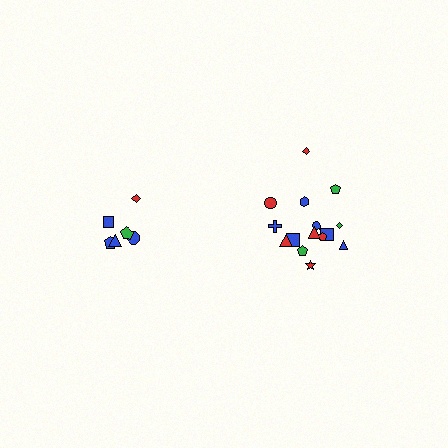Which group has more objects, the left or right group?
The right group.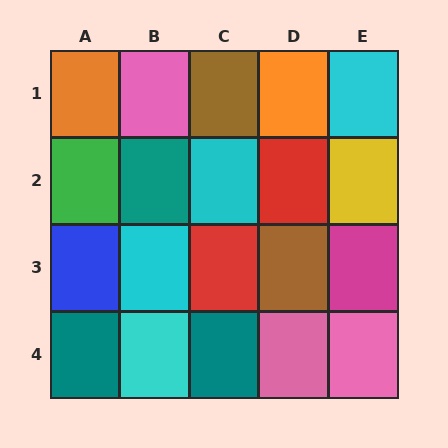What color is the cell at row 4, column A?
Teal.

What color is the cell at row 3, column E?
Magenta.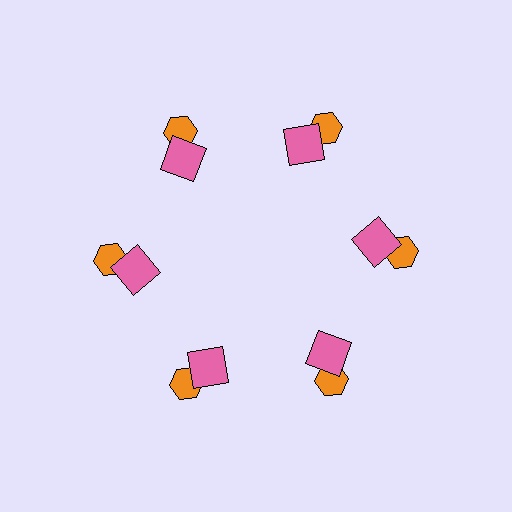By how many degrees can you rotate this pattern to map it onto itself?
The pattern maps onto itself every 60 degrees of rotation.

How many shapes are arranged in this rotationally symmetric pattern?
There are 12 shapes, arranged in 6 groups of 2.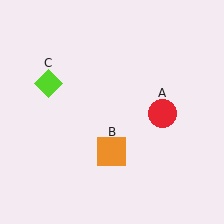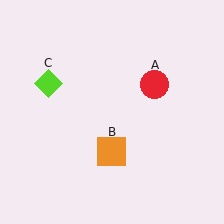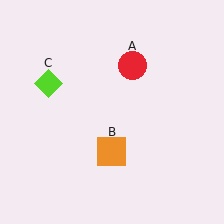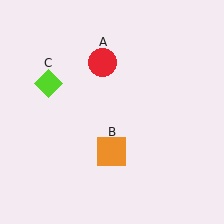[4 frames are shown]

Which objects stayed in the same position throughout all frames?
Orange square (object B) and lime diamond (object C) remained stationary.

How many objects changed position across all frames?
1 object changed position: red circle (object A).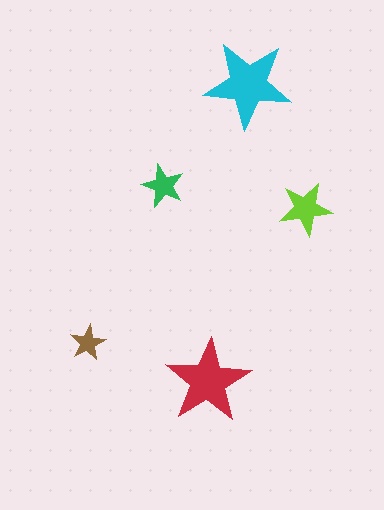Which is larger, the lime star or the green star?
The lime one.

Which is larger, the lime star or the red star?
The red one.